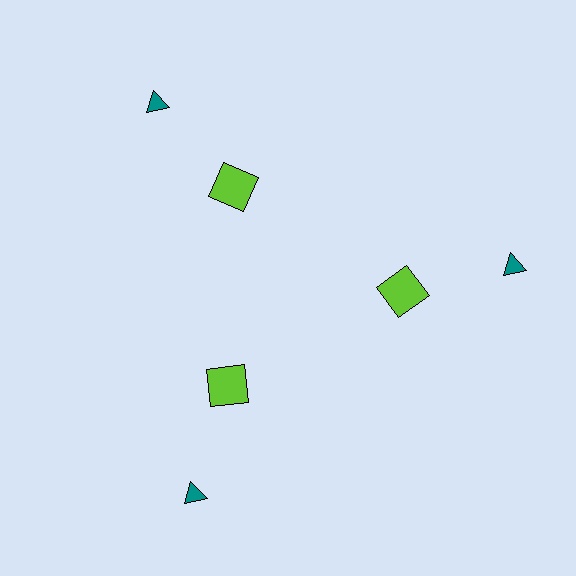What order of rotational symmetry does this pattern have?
This pattern has 3-fold rotational symmetry.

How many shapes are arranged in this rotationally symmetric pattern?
There are 6 shapes, arranged in 3 groups of 2.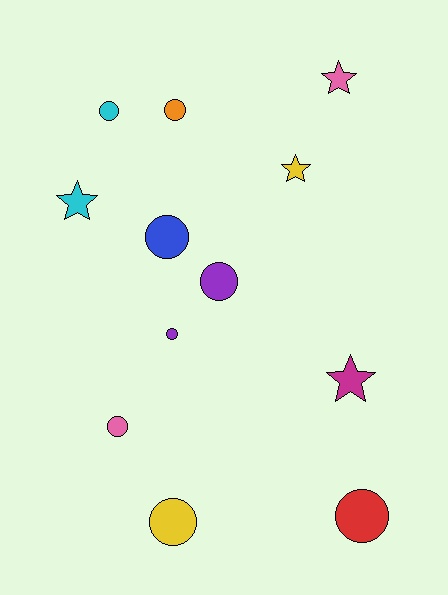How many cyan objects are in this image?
There are 2 cyan objects.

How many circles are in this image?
There are 8 circles.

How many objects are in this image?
There are 12 objects.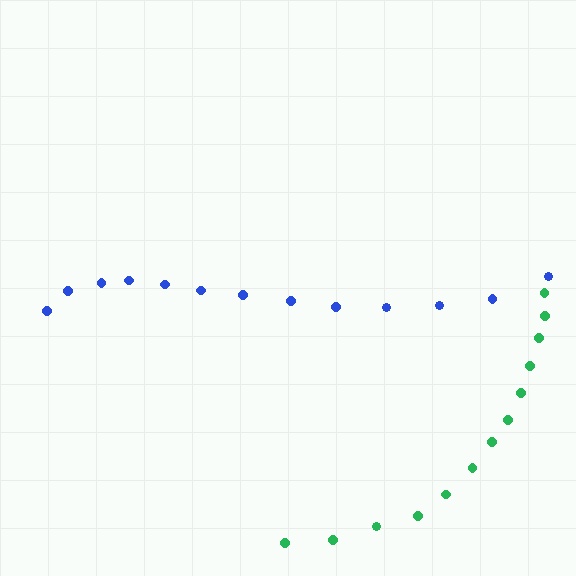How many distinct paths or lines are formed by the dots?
There are 2 distinct paths.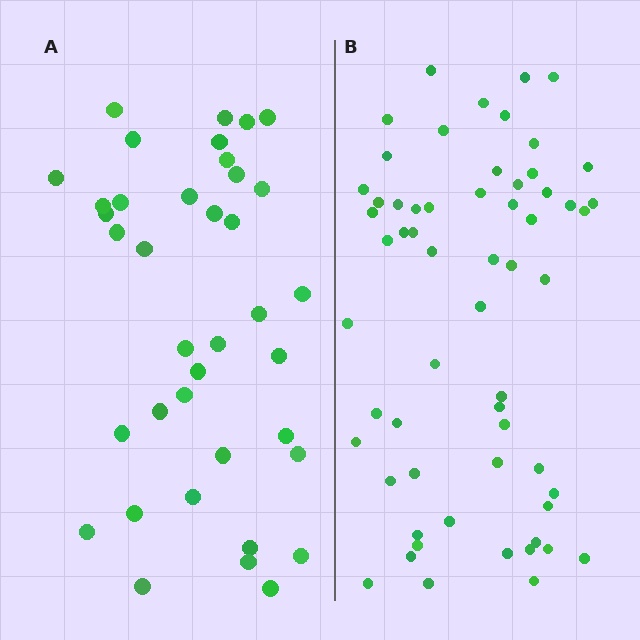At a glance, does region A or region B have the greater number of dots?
Region B (the right region) has more dots.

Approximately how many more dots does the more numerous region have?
Region B has approximately 20 more dots than region A.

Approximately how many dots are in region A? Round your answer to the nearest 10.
About 40 dots. (The exact count is 38, which rounds to 40.)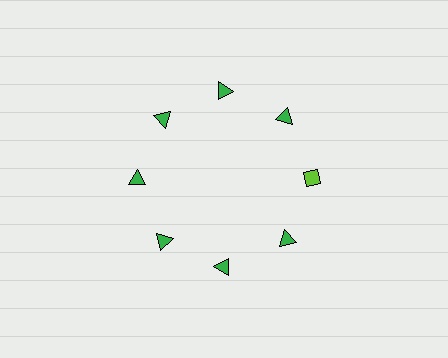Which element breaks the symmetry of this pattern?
The lime diamond at roughly the 3 o'clock position breaks the symmetry. All other shapes are green triangles.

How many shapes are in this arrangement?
There are 8 shapes arranged in a ring pattern.